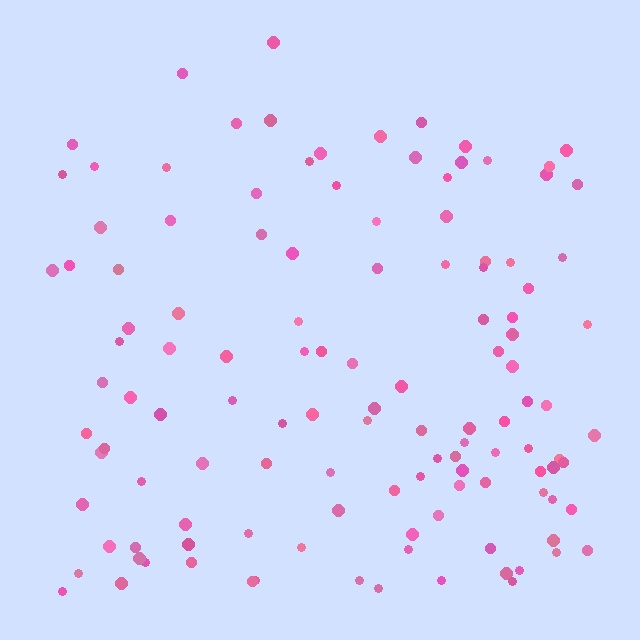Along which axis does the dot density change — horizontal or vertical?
Vertical.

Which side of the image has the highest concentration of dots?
The bottom.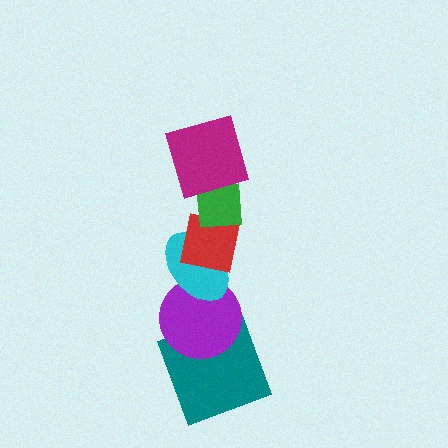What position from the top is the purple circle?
The purple circle is 5th from the top.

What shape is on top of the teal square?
The purple circle is on top of the teal square.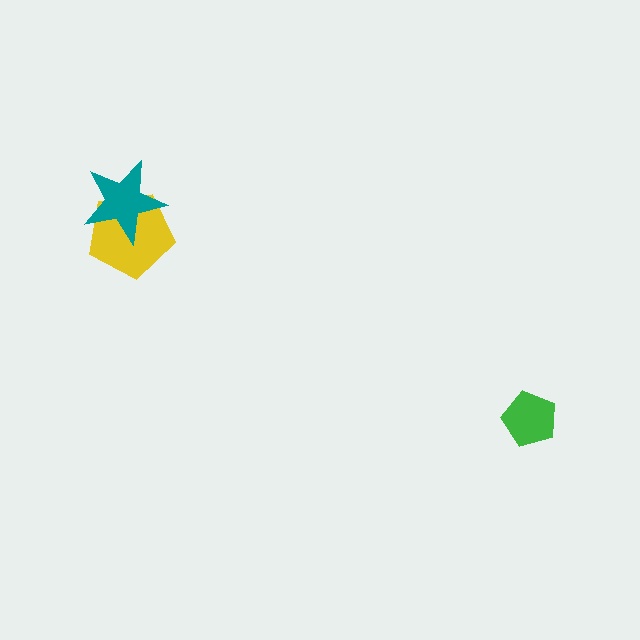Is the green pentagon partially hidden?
No, no other shape covers it.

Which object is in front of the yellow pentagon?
The teal star is in front of the yellow pentagon.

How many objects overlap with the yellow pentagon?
1 object overlaps with the yellow pentagon.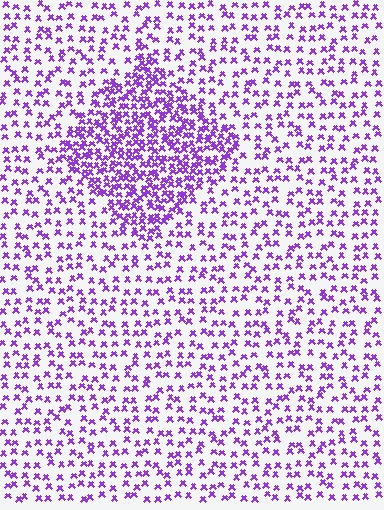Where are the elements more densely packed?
The elements are more densely packed inside the diamond boundary.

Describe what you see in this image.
The image contains small purple elements arranged at two different densities. A diamond-shaped region is visible where the elements are more densely packed than the surrounding area.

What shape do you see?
I see a diamond.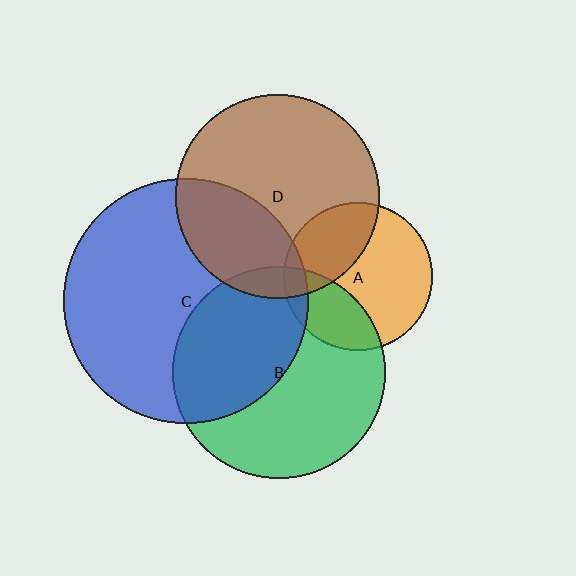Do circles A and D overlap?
Yes.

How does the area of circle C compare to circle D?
Approximately 1.4 times.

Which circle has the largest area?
Circle C (blue).